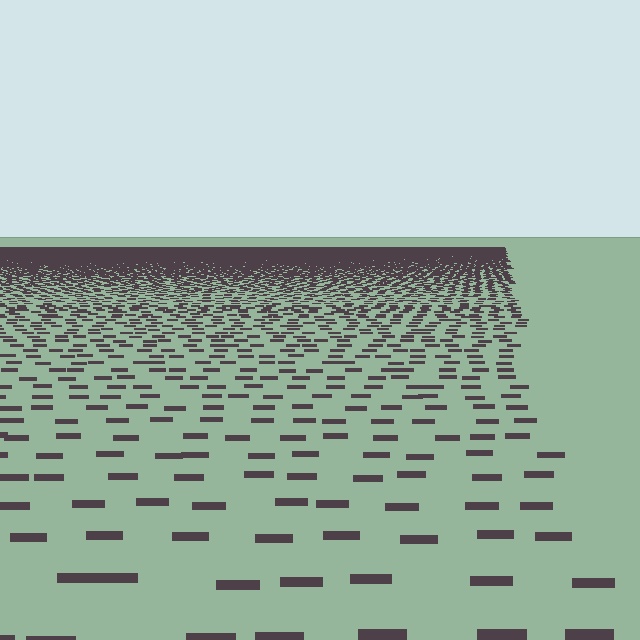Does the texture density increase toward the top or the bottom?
Density increases toward the top.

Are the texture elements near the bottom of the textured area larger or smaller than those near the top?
Larger. Near the bottom, elements are closer to the viewer and appear at a bigger on-screen size.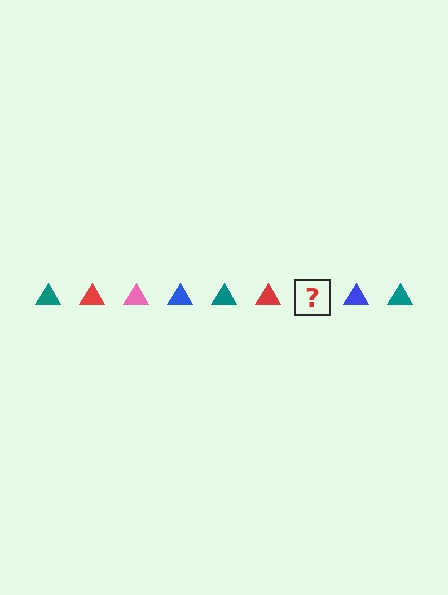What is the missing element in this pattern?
The missing element is a pink triangle.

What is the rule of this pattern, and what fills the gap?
The rule is that the pattern cycles through teal, red, pink, blue triangles. The gap should be filled with a pink triangle.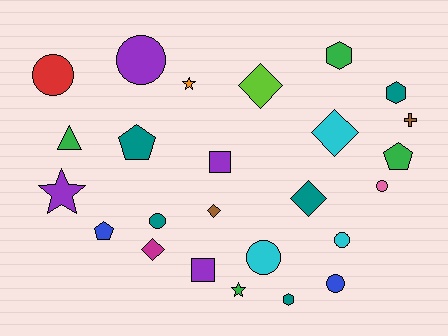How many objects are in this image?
There are 25 objects.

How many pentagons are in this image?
There are 3 pentagons.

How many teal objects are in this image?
There are 5 teal objects.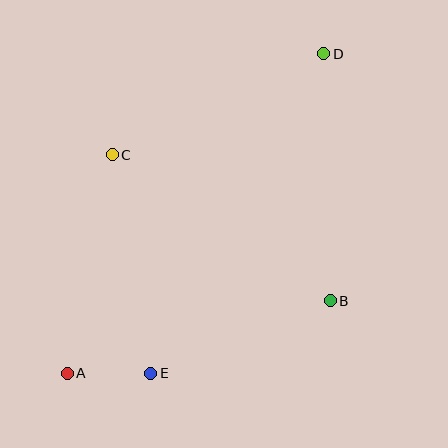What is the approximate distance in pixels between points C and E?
The distance between C and E is approximately 222 pixels.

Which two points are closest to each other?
Points A and E are closest to each other.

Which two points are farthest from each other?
Points A and D are farthest from each other.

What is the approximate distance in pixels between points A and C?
The distance between A and C is approximately 223 pixels.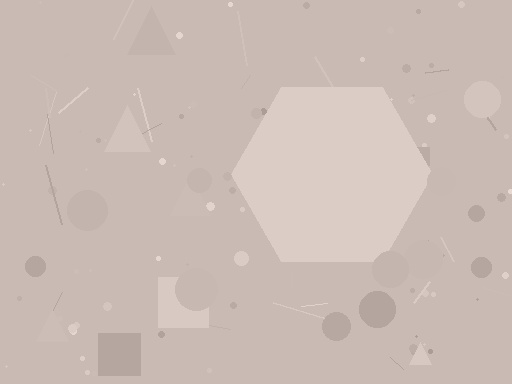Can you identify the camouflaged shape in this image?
The camouflaged shape is a hexagon.